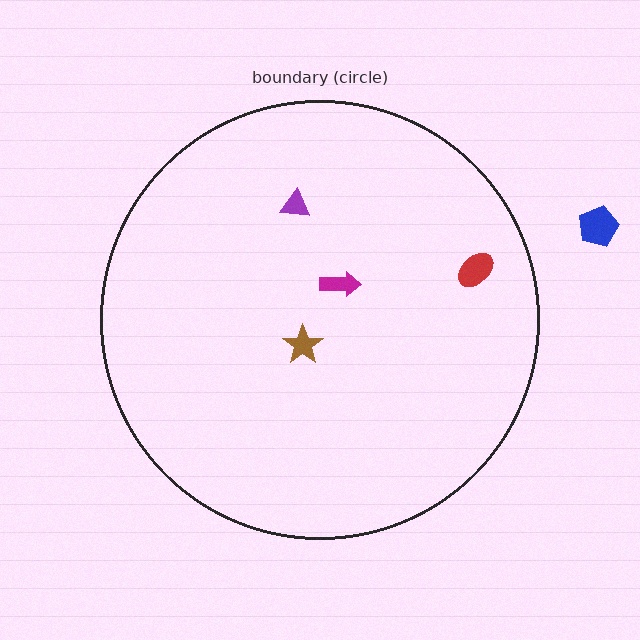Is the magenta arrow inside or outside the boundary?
Inside.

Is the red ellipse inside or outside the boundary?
Inside.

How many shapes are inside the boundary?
4 inside, 1 outside.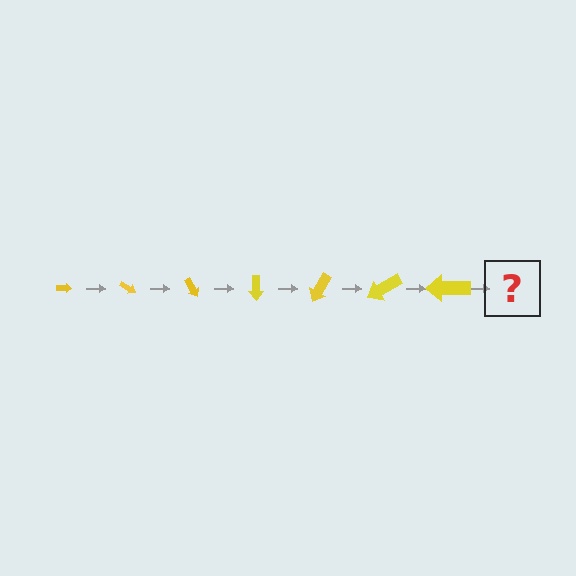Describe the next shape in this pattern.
It should be an arrow, larger than the previous one and rotated 210 degrees from the start.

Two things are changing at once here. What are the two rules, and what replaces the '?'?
The two rules are that the arrow grows larger each step and it rotates 30 degrees each step. The '?' should be an arrow, larger than the previous one and rotated 210 degrees from the start.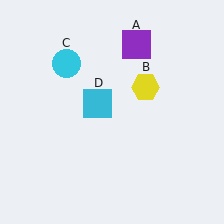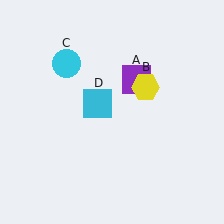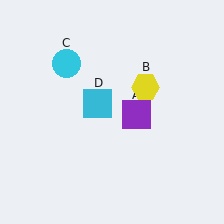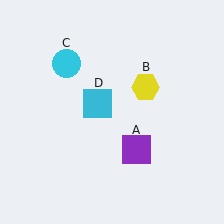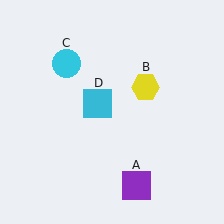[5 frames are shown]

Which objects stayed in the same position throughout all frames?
Yellow hexagon (object B) and cyan circle (object C) and cyan square (object D) remained stationary.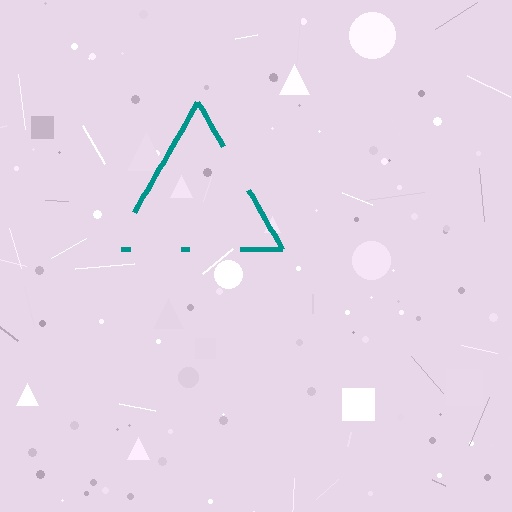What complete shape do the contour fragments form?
The contour fragments form a triangle.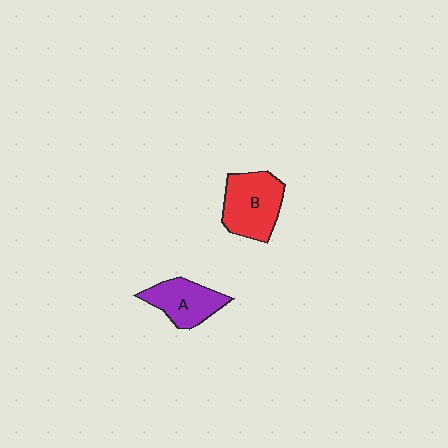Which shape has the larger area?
Shape B (red).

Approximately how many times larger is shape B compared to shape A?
Approximately 1.3 times.